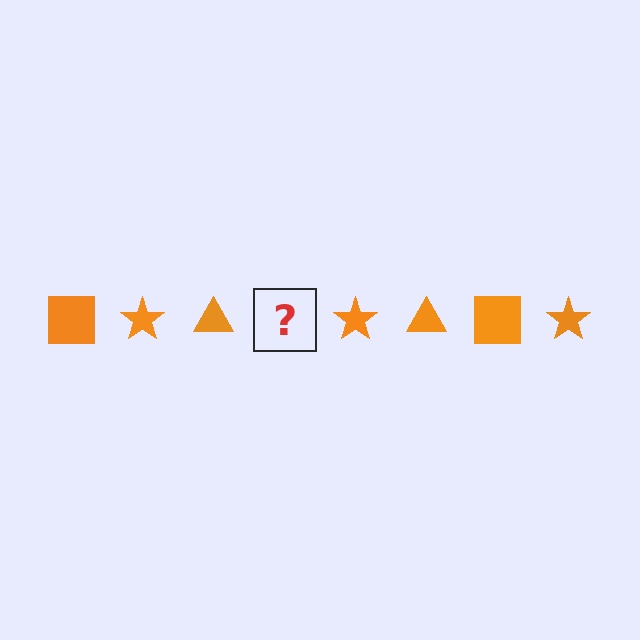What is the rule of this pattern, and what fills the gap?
The rule is that the pattern cycles through square, star, triangle shapes in orange. The gap should be filled with an orange square.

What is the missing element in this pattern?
The missing element is an orange square.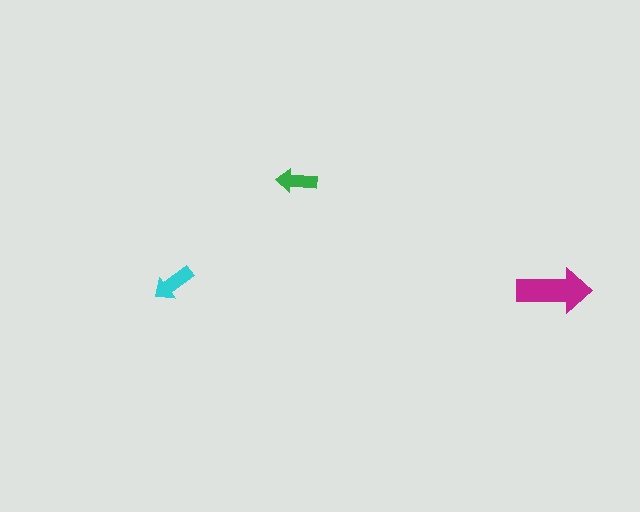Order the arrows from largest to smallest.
the magenta one, the cyan one, the green one.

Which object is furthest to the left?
The cyan arrow is leftmost.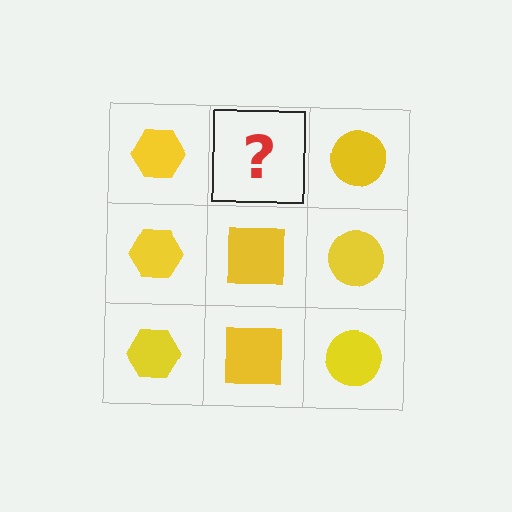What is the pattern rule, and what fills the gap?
The rule is that each column has a consistent shape. The gap should be filled with a yellow square.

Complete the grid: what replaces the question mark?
The question mark should be replaced with a yellow square.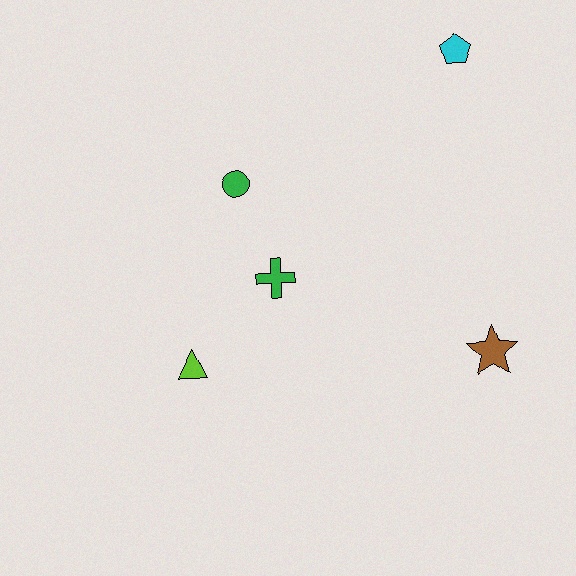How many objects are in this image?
There are 5 objects.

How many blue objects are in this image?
There are no blue objects.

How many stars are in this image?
There is 1 star.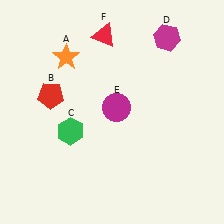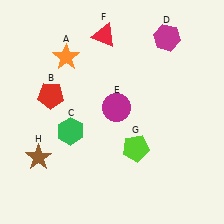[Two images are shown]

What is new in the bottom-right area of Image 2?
A lime pentagon (G) was added in the bottom-right area of Image 2.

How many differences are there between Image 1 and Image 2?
There are 2 differences between the two images.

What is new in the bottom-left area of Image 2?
A brown star (H) was added in the bottom-left area of Image 2.